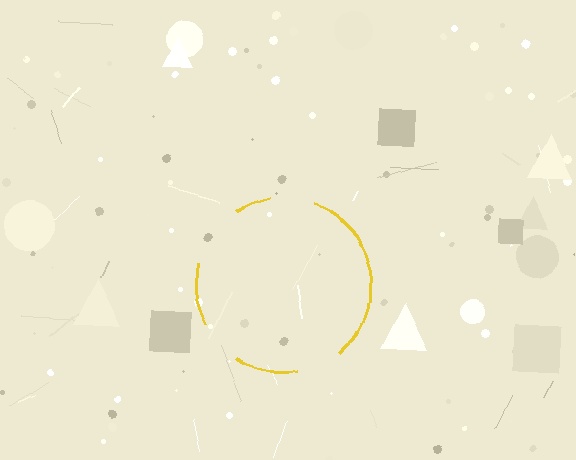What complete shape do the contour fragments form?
The contour fragments form a circle.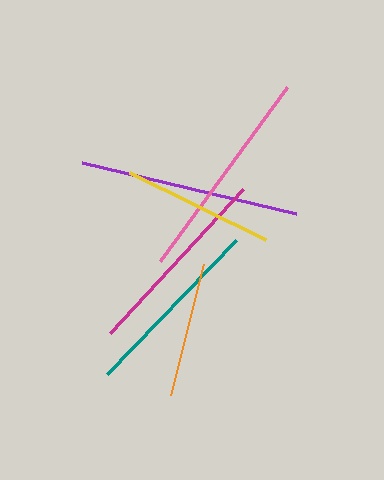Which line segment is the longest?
The purple line is the longest at approximately 220 pixels.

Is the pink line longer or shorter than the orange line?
The pink line is longer than the orange line.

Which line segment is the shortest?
The orange line is the shortest at approximately 135 pixels.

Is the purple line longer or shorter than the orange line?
The purple line is longer than the orange line.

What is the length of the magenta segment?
The magenta segment is approximately 196 pixels long.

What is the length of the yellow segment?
The yellow segment is approximately 151 pixels long.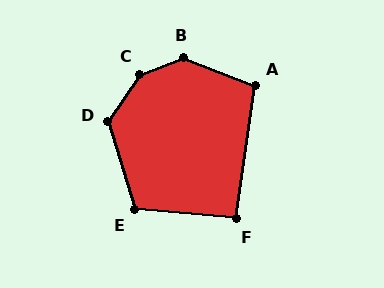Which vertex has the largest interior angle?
C, at approximately 145 degrees.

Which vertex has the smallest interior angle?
F, at approximately 93 degrees.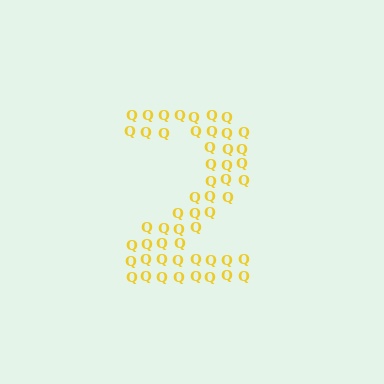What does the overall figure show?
The overall figure shows the digit 2.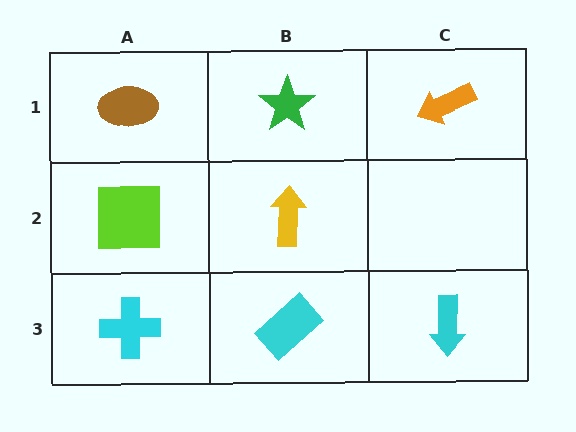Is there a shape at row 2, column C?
No, that cell is empty.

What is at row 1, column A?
A brown ellipse.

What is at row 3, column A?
A cyan cross.